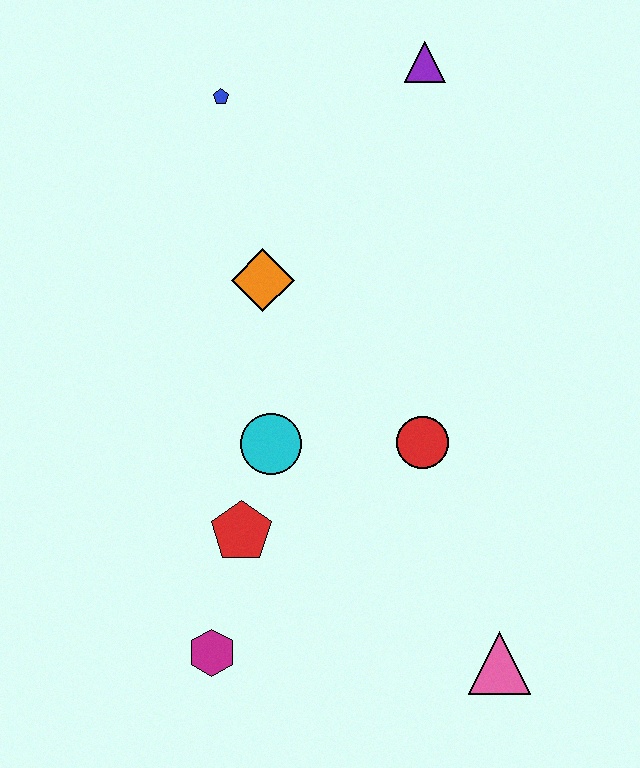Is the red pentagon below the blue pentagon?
Yes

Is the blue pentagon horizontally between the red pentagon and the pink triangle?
No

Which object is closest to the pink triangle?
The red circle is closest to the pink triangle.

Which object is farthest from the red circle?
The blue pentagon is farthest from the red circle.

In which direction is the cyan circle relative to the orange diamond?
The cyan circle is below the orange diamond.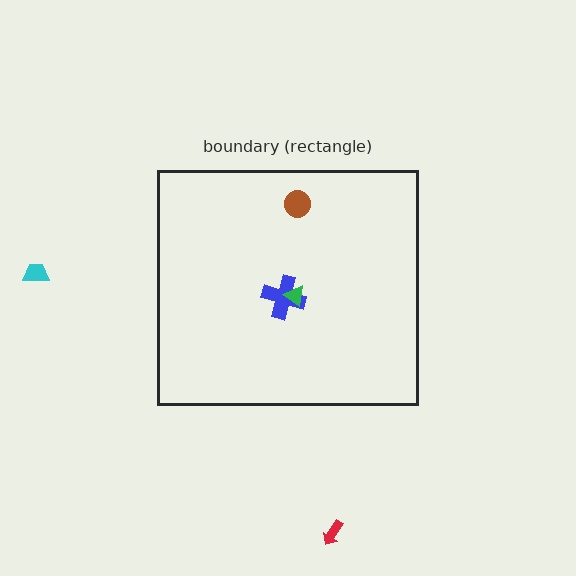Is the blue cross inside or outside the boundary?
Inside.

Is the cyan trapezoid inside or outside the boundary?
Outside.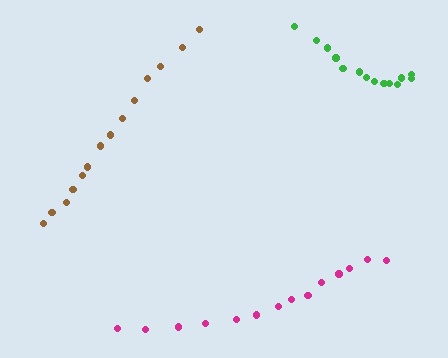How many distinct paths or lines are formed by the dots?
There are 3 distinct paths.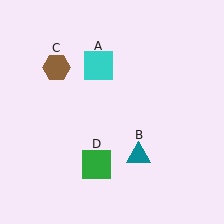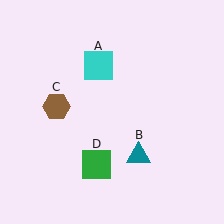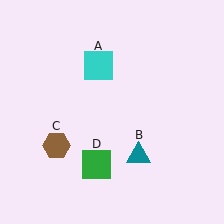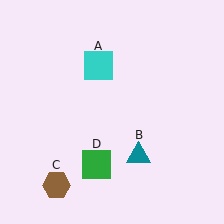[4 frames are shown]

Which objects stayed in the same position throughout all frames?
Cyan square (object A) and teal triangle (object B) and green square (object D) remained stationary.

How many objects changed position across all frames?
1 object changed position: brown hexagon (object C).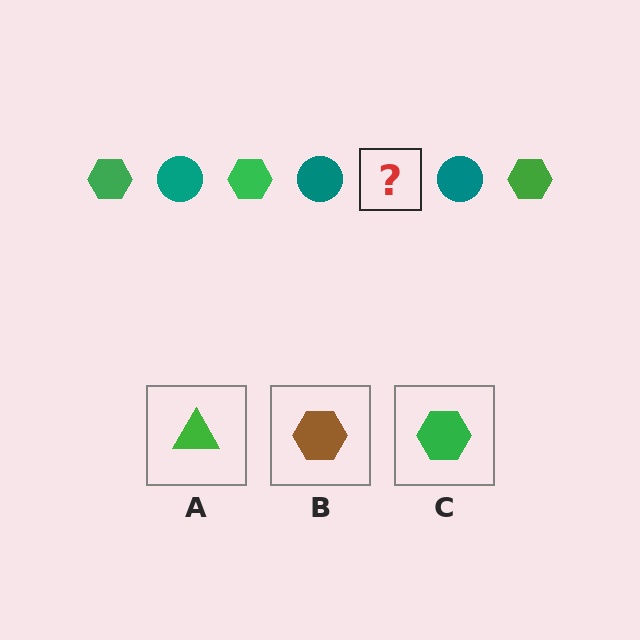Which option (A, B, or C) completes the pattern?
C.